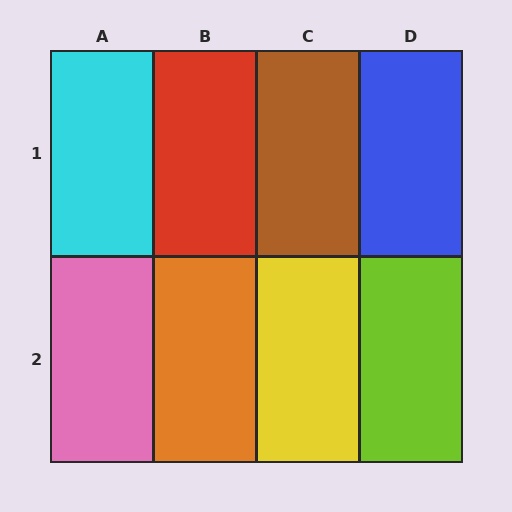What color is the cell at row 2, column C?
Yellow.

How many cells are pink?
1 cell is pink.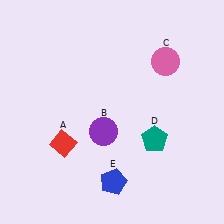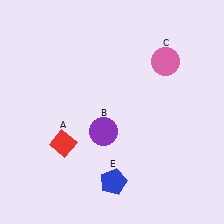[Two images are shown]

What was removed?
The teal pentagon (D) was removed in Image 2.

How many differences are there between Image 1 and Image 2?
There is 1 difference between the two images.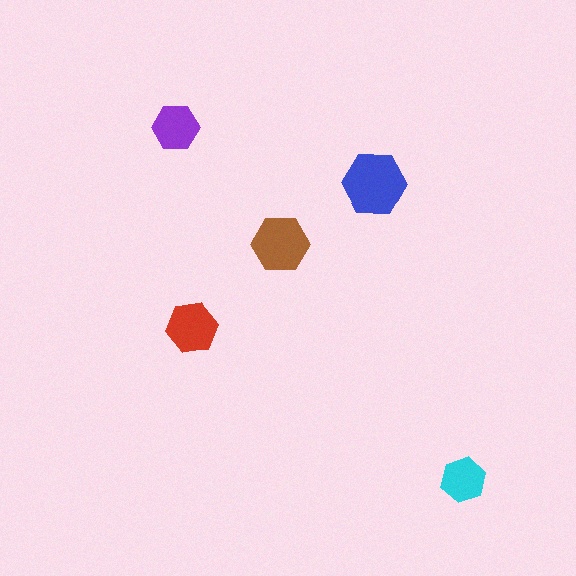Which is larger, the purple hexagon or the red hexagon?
The red one.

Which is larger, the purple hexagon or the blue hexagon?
The blue one.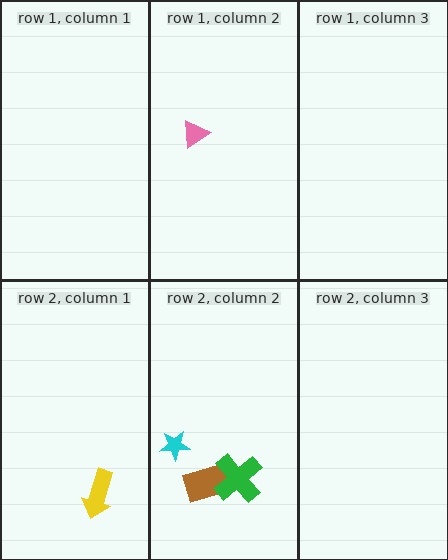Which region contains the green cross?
The row 2, column 2 region.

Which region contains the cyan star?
The row 2, column 2 region.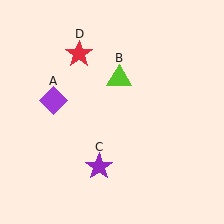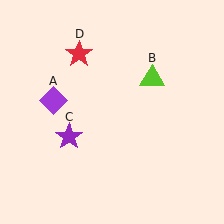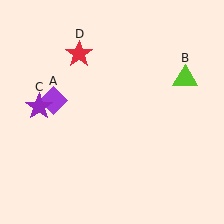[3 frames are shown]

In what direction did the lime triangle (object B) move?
The lime triangle (object B) moved right.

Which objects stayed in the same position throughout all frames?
Purple diamond (object A) and red star (object D) remained stationary.